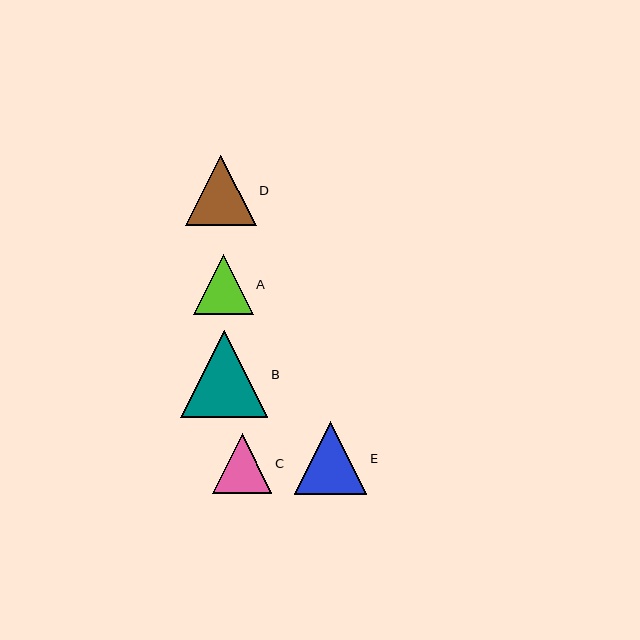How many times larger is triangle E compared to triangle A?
Triangle E is approximately 1.2 times the size of triangle A.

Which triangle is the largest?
Triangle B is the largest with a size of approximately 87 pixels.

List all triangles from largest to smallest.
From largest to smallest: B, E, D, A, C.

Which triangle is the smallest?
Triangle C is the smallest with a size of approximately 60 pixels.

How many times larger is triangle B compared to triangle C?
Triangle B is approximately 1.5 times the size of triangle C.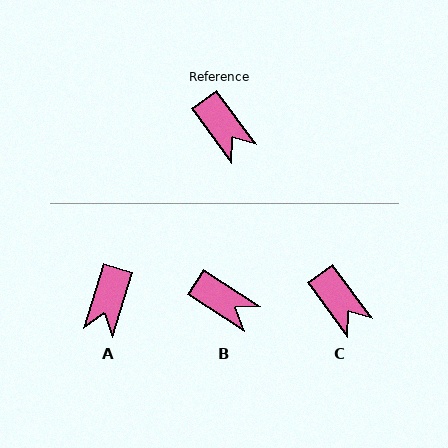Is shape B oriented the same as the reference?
No, it is off by about 21 degrees.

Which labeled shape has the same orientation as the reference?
C.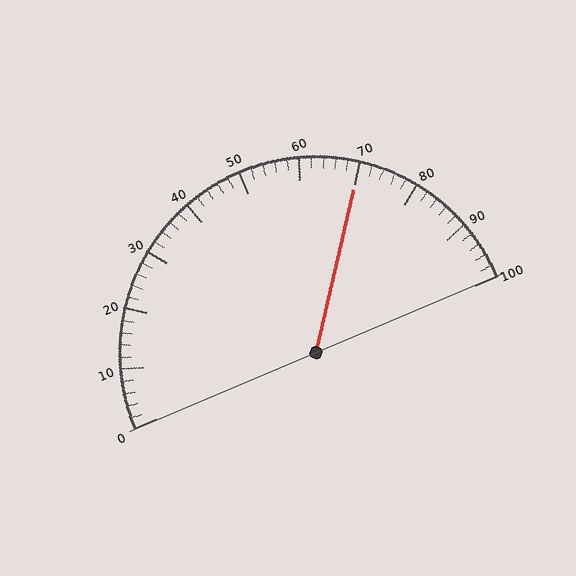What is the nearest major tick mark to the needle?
The nearest major tick mark is 70.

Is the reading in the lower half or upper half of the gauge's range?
The reading is in the upper half of the range (0 to 100).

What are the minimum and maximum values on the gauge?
The gauge ranges from 0 to 100.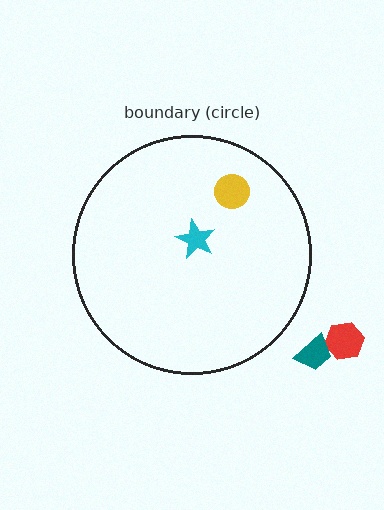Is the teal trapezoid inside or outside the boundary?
Outside.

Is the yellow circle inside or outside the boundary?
Inside.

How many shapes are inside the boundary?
2 inside, 2 outside.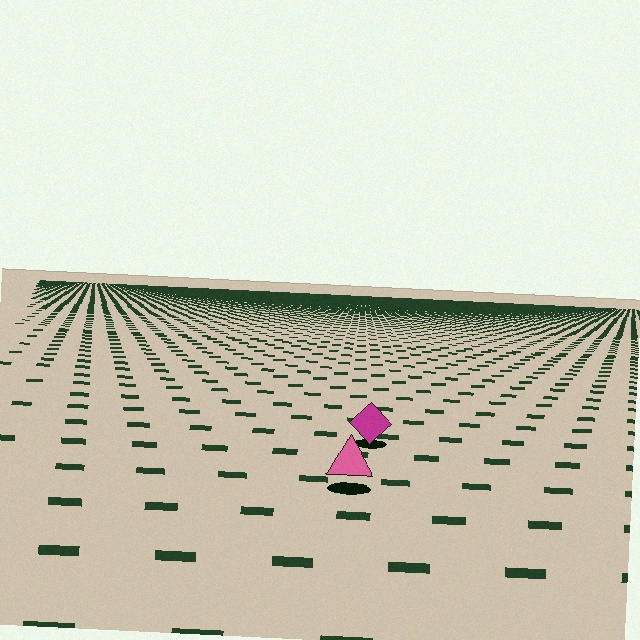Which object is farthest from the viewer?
The magenta diamond is farthest from the viewer. It appears smaller and the ground texture around it is denser.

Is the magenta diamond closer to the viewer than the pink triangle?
No. The pink triangle is closer — you can tell from the texture gradient: the ground texture is coarser near it.